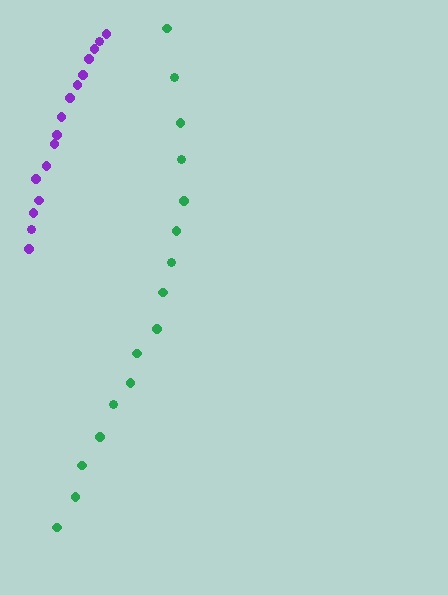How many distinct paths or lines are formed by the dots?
There are 2 distinct paths.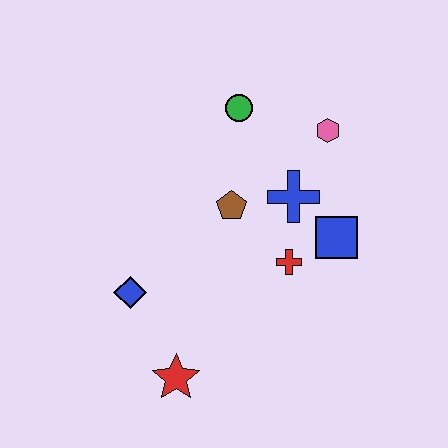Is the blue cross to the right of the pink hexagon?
No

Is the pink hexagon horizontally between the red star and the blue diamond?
No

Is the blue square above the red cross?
Yes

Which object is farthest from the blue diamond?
The pink hexagon is farthest from the blue diamond.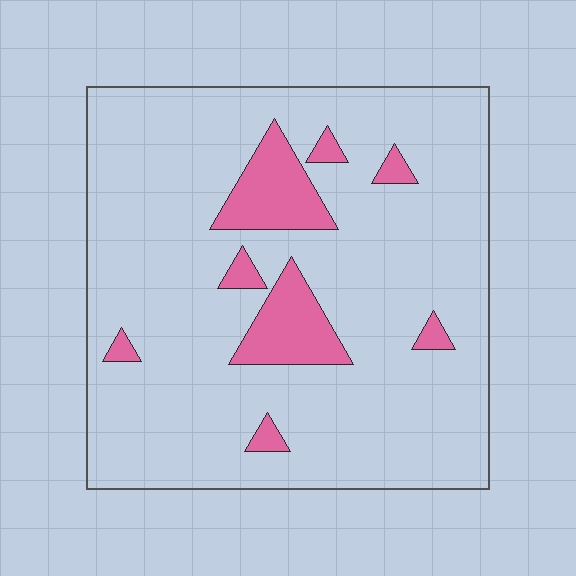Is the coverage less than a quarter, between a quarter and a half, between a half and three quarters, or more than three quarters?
Less than a quarter.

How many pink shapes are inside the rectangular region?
8.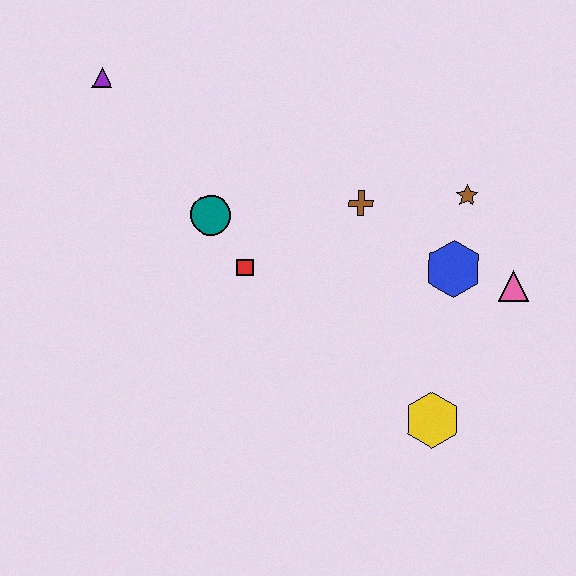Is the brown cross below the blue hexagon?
No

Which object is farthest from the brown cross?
The purple triangle is farthest from the brown cross.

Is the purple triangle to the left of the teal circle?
Yes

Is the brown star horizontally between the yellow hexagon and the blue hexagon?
No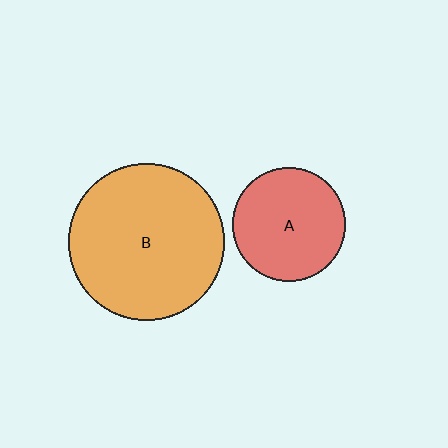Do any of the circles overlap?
No, none of the circles overlap.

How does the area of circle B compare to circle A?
Approximately 1.9 times.